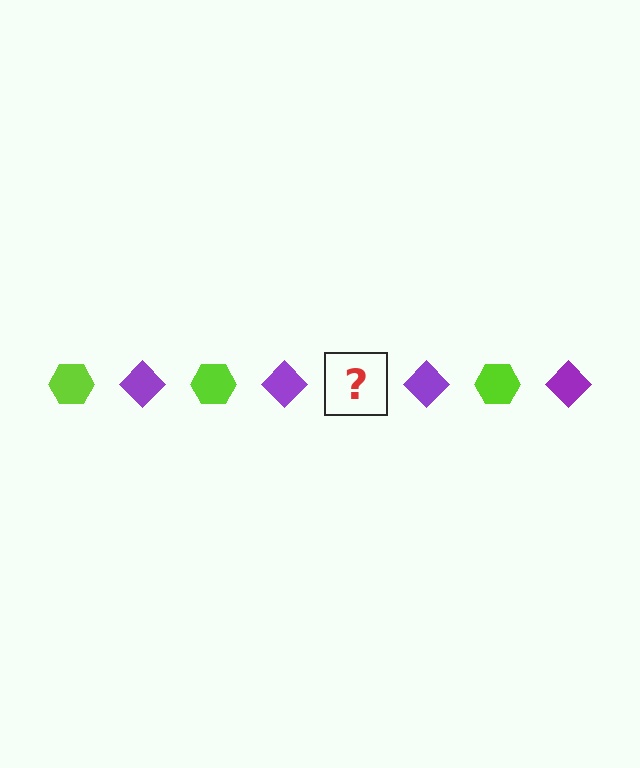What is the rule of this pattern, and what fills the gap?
The rule is that the pattern alternates between lime hexagon and purple diamond. The gap should be filled with a lime hexagon.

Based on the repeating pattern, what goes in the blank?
The blank should be a lime hexagon.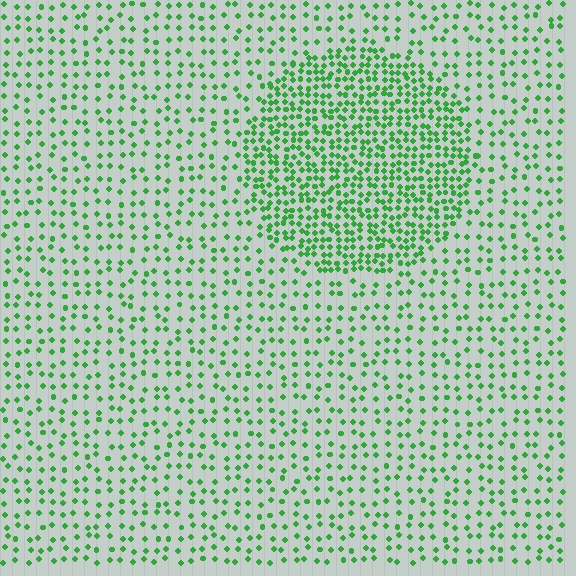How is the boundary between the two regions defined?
The boundary is defined by a change in element density (approximately 2.3x ratio). All elements are the same color, size, and shape.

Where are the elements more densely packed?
The elements are more densely packed inside the circle boundary.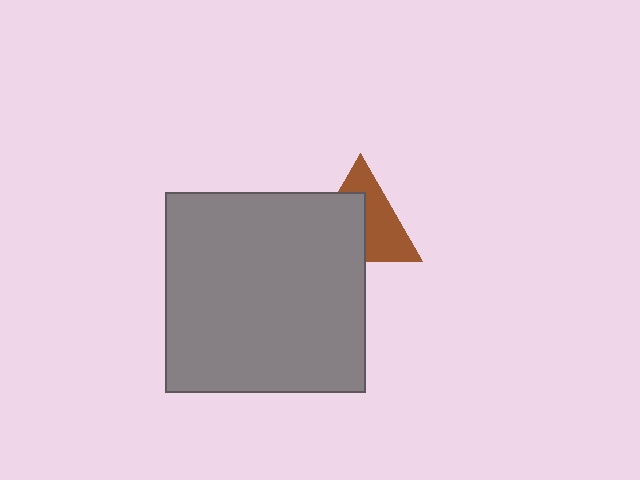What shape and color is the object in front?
The object in front is a gray square.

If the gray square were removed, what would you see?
You would see the complete brown triangle.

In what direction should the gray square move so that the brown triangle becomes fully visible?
The gray square should move toward the lower-left. That is the shortest direction to clear the overlap and leave the brown triangle fully visible.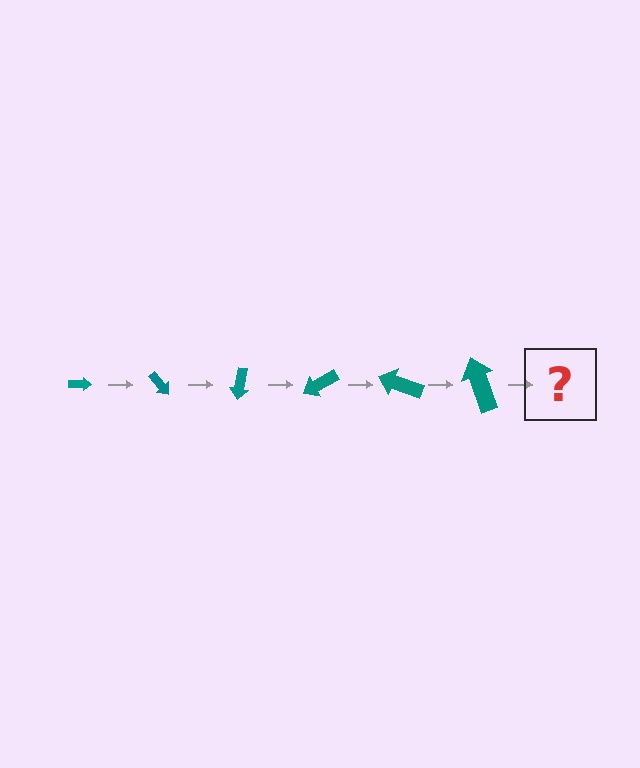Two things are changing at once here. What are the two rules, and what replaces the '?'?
The two rules are that the arrow grows larger each step and it rotates 50 degrees each step. The '?' should be an arrow, larger than the previous one and rotated 300 degrees from the start.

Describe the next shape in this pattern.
It should be an arrow, larger than the previous one and rotated 300 degrees from the start.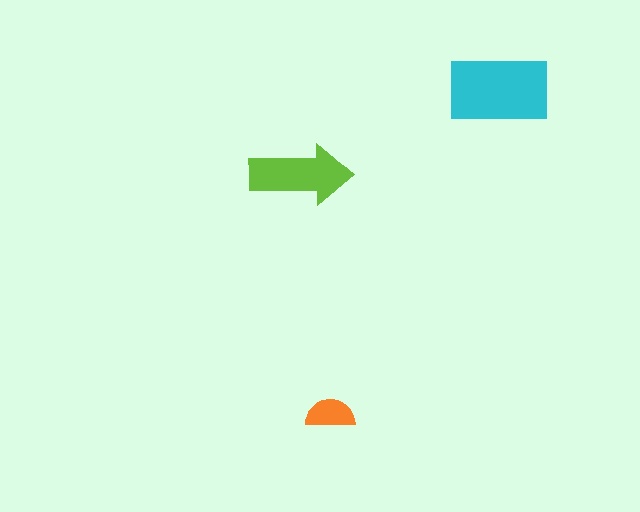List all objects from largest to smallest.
The cyan rectangle, the lime arrow, the orange semicircle.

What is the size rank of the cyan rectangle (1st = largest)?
1st.